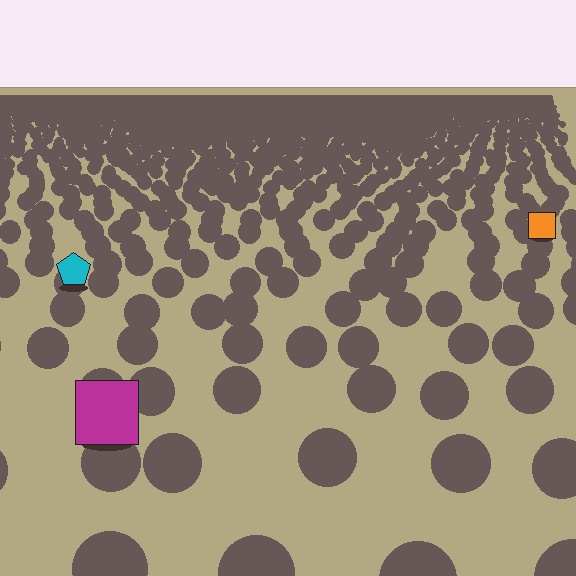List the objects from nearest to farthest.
From nearest to farthest: the magenta square, the cyan pentagon, the orange square.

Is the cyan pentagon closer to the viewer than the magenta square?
No. The magenta square is closer — you can tell from the texture gradient: the ground texture is coarser near it.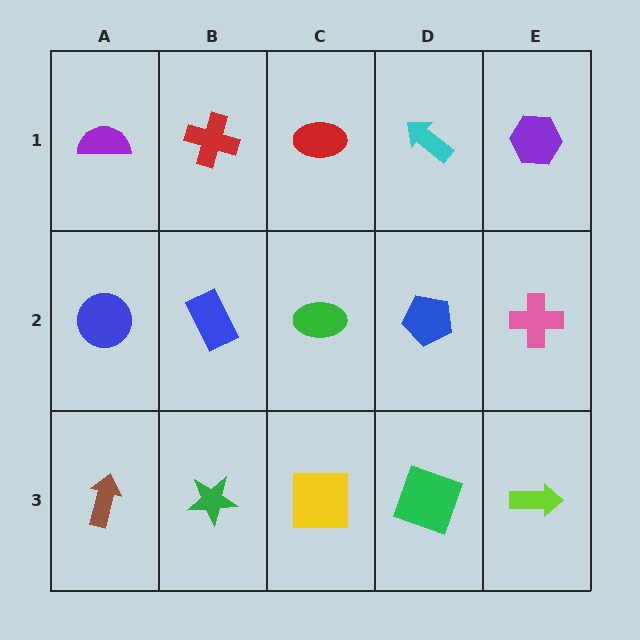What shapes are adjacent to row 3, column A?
A blue circle (row 2, column A), a green star (row 3, column B).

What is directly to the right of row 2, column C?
A blue pentagon.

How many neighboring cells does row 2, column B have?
4.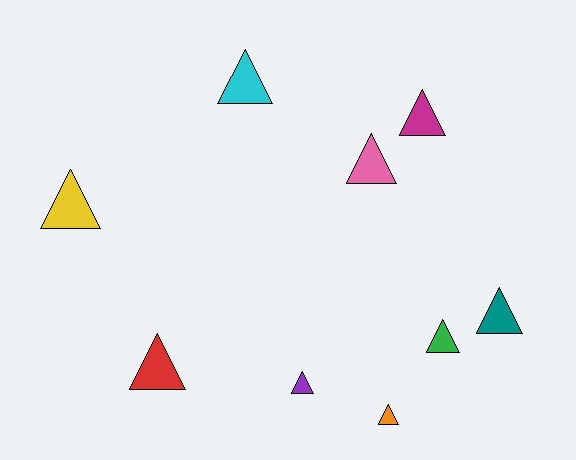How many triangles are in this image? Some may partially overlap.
There are 9 triangles.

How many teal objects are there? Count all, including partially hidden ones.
There is 1 teal object.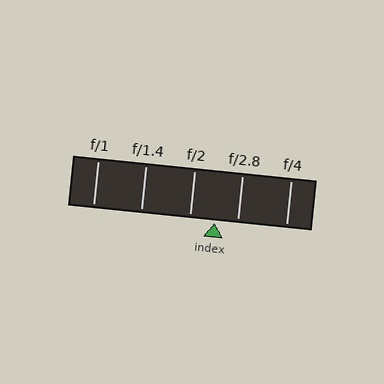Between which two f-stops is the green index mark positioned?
The index mark is between f/2 and f/2.8.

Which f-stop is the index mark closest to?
The index mark is closest to f/2.8.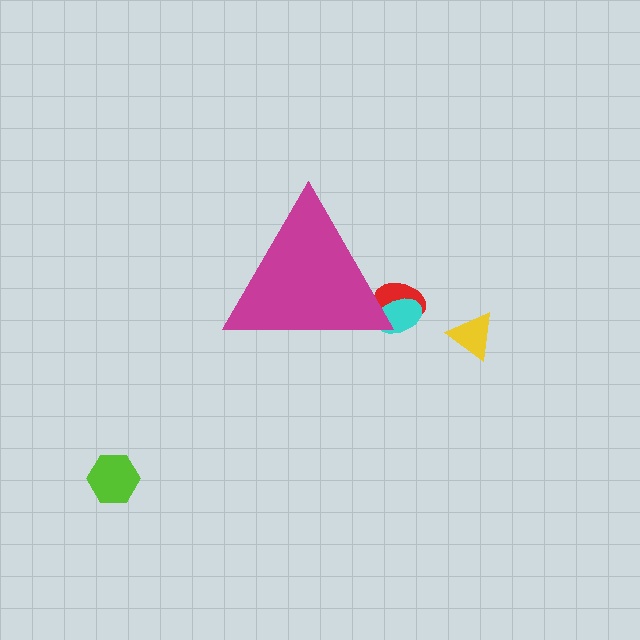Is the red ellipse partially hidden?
Yes, the red ellipse is partially hidden behind the magenta triangle.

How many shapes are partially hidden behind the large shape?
2 shapes are partially hidden.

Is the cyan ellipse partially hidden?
Yes, the cyan ellipse is partially hidden behind the magenta triangle.